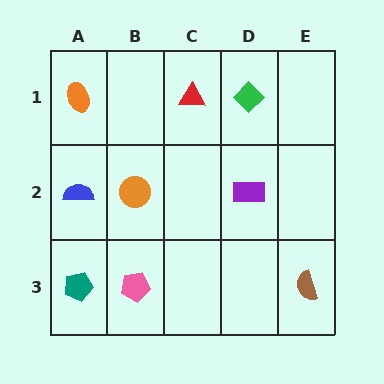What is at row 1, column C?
A red triangle.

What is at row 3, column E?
A brown semicircle.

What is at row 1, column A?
An orange ellipse.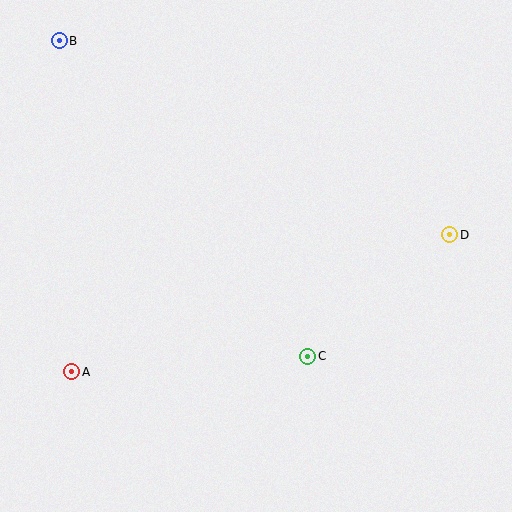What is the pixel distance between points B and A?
The distance between B and A is 331 pixels.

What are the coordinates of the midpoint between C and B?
The midpoint between C and B is at (183, 199).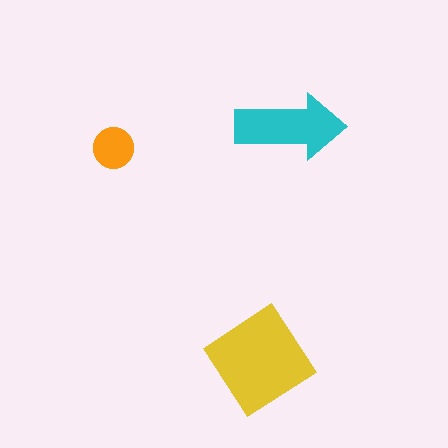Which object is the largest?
The yellow diamond.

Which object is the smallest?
The orange circle.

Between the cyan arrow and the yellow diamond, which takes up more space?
The yellow diamond.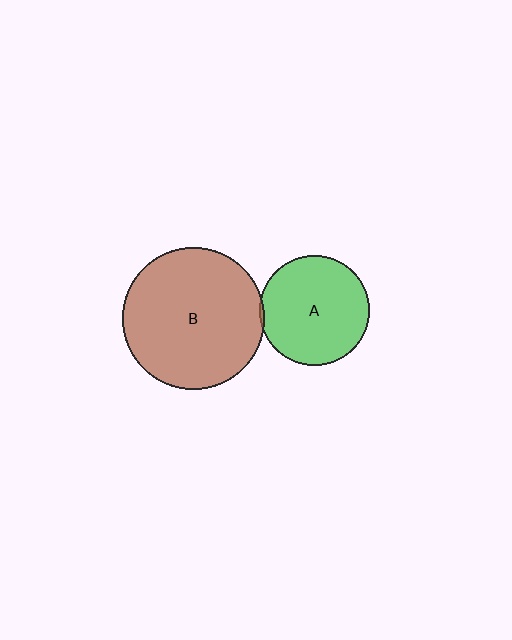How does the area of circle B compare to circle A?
Approximately 1.7 times.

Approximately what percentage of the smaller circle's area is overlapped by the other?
Approximately 5%.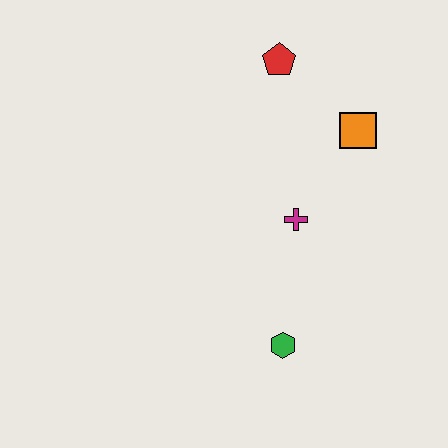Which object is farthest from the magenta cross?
The red pentagon is farthest from the magenta cross.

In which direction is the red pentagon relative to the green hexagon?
The red pentagon is above the green hexagon.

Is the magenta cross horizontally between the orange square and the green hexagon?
Yes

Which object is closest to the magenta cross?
The orange square is closest to the magenta cross.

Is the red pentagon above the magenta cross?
Yes